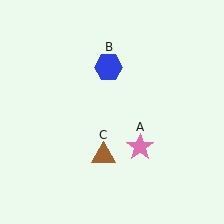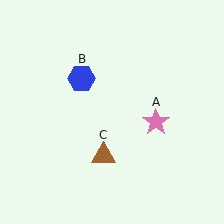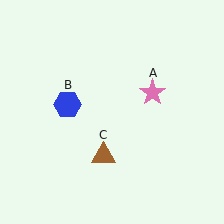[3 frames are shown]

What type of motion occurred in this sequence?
The pink star (object A), blue hexagon (object B) rotated counterclockwise around the center of the scene.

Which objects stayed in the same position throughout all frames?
Brown triangle (object C) remained stationary.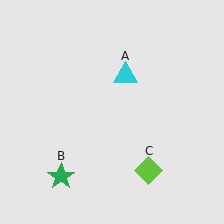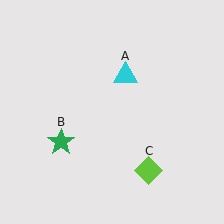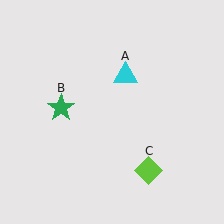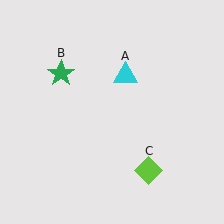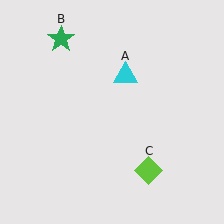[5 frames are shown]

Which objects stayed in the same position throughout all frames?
Cyan triangle (object A) and lime diamond (object C) remained stationary.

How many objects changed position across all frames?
1 object changed position: green star (object B).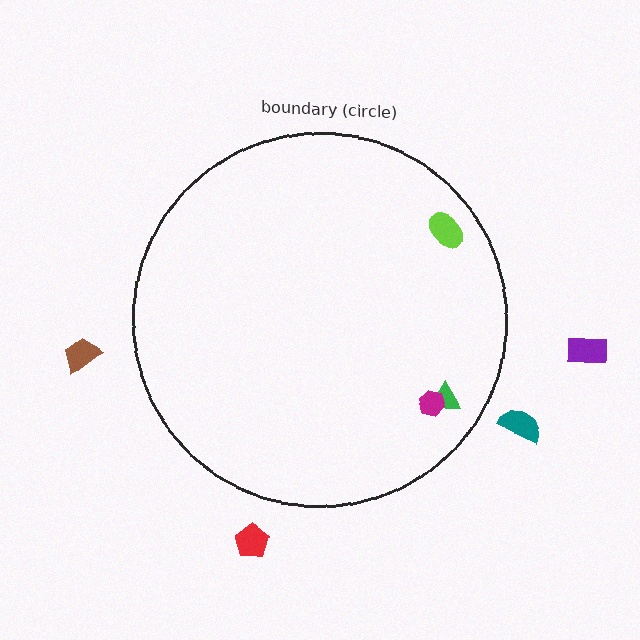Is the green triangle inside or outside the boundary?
Inside.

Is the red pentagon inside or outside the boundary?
Outside.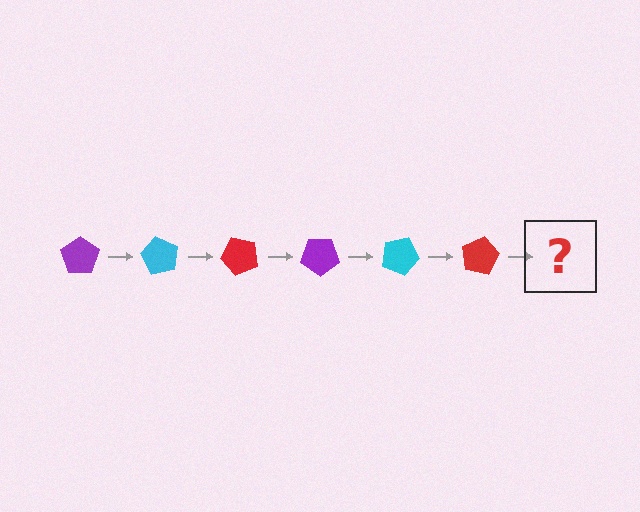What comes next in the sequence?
The next element should be a purple pentagon, rotated 360 degrees from the start.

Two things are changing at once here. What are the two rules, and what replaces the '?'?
The two rules are that it rotates 60 degrees each step and the color cycles through purple, cyan, and red. The '?' should be a purple pentagon, rotated 360 degrees from the start.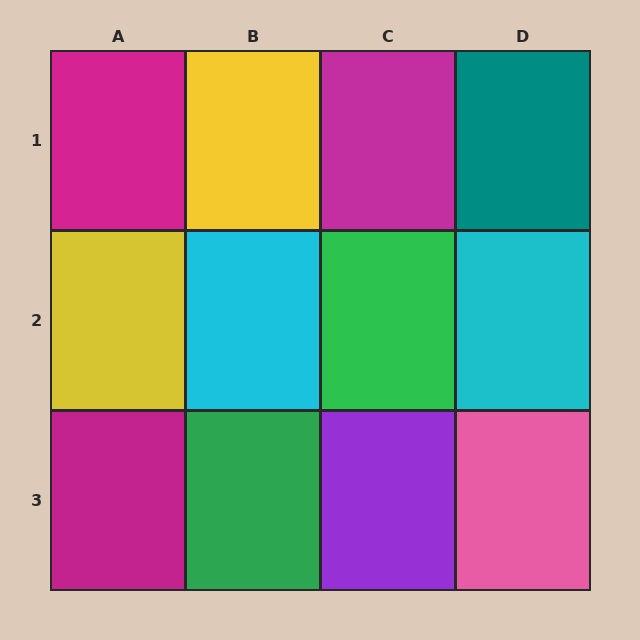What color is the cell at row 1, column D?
Teal.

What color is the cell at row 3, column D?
Pink.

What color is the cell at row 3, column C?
Purple.